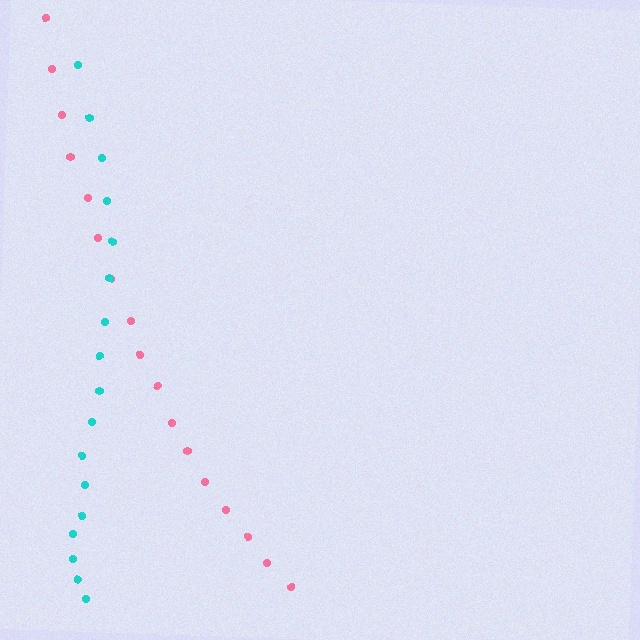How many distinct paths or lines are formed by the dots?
There are 2 distinct paths.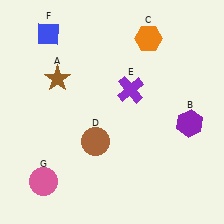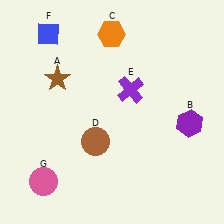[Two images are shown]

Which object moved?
The orange hexagon (C) moved left.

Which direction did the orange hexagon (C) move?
The orange hexagon (C) moved left.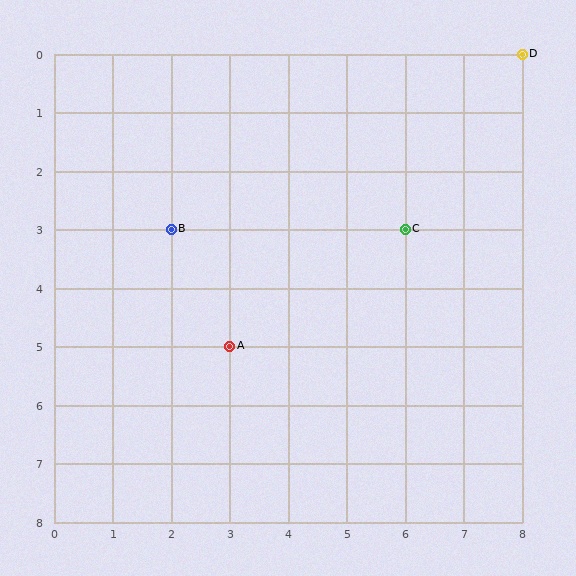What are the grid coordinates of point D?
Point D is at grid coordinates (8, 0).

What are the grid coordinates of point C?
Point C is at grid coordinates (6, 3).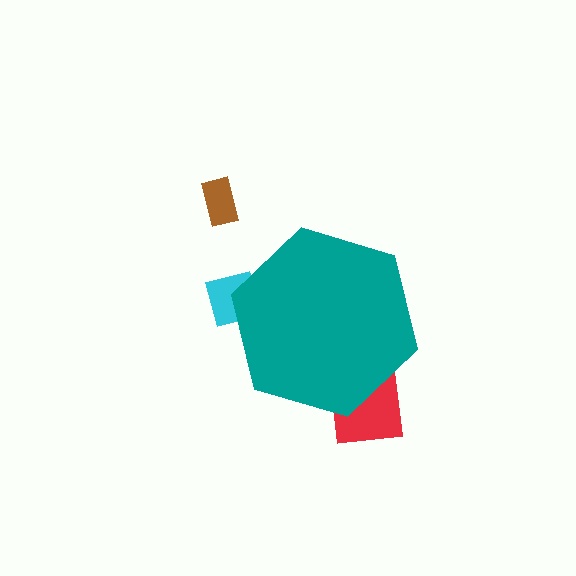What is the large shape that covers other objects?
A teal hexagon.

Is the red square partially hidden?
Yes, the red square is partially hidden behind the teal hexagon.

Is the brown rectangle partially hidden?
No, the brown rectangle is fully visible.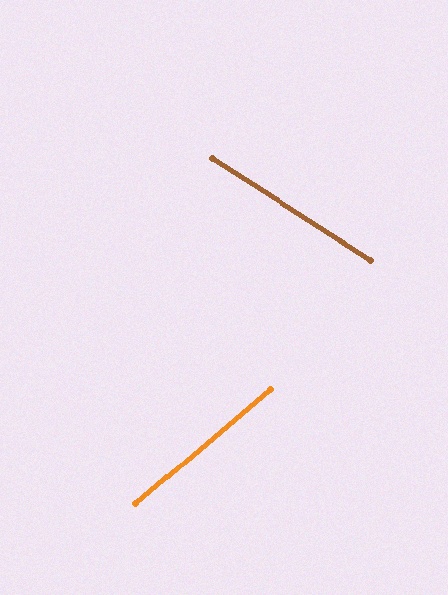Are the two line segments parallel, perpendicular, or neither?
Neither parallel nor perpendicular — they differ by about 73°.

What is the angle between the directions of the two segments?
Approximately 73 degrees.